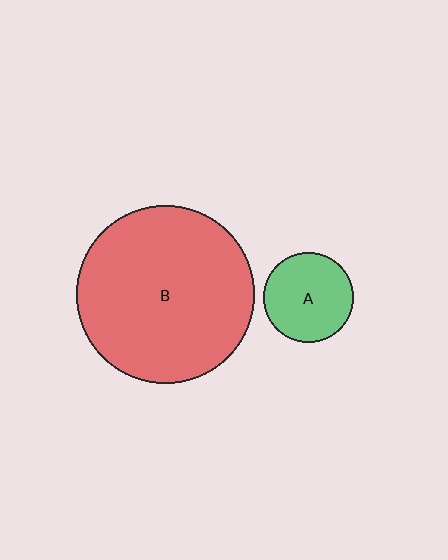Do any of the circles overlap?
No, none of the circles overlap.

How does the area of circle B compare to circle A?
Approximately 3.9 times.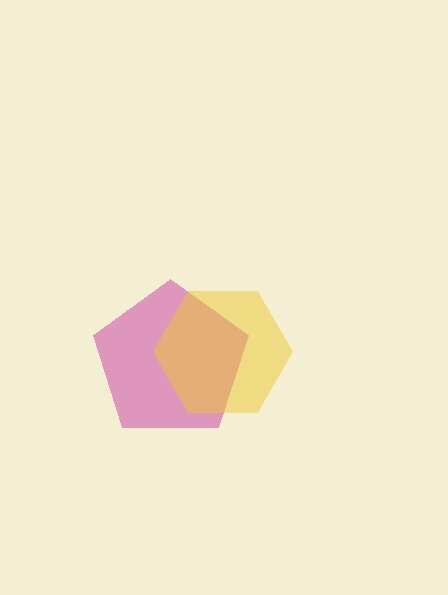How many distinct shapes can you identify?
There are 2 distinct shapes: a magenta pentagon, a yellow hexagon.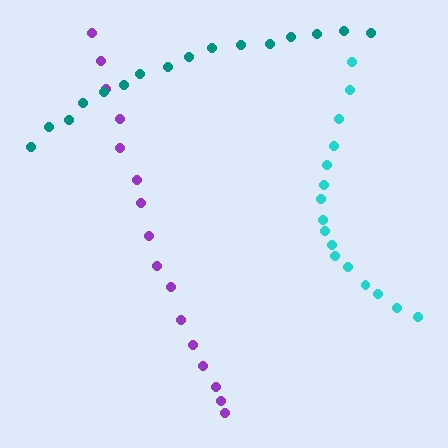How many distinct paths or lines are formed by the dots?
There are 3 distinct paths.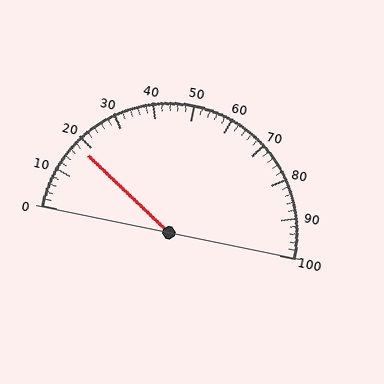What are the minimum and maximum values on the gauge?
The gauge ranges from 0 to 100.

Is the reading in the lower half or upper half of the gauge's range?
The reading is in the lower half of the range (0 to 100).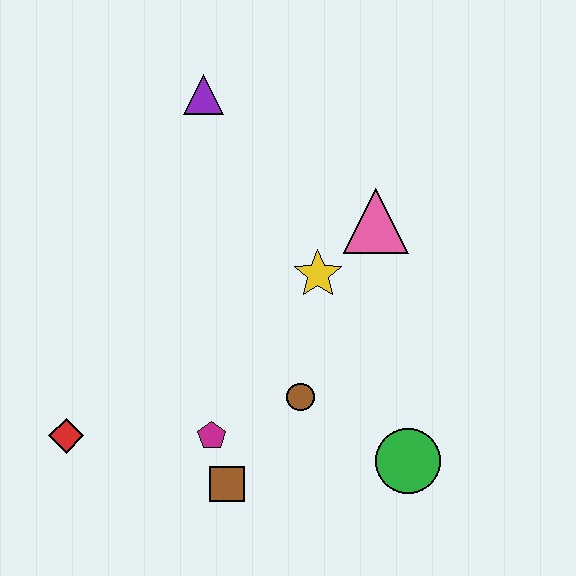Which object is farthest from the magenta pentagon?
The purple triangle is farthest from the magenta pentagon.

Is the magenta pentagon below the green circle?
No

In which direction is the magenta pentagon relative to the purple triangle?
The magenta pentagon is below the purple triangle.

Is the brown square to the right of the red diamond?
Yes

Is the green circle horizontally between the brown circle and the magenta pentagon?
No